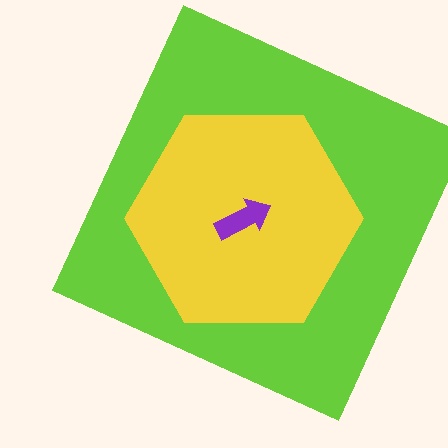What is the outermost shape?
The lime square.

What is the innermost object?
The purple arrow.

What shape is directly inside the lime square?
The yellow hexagon.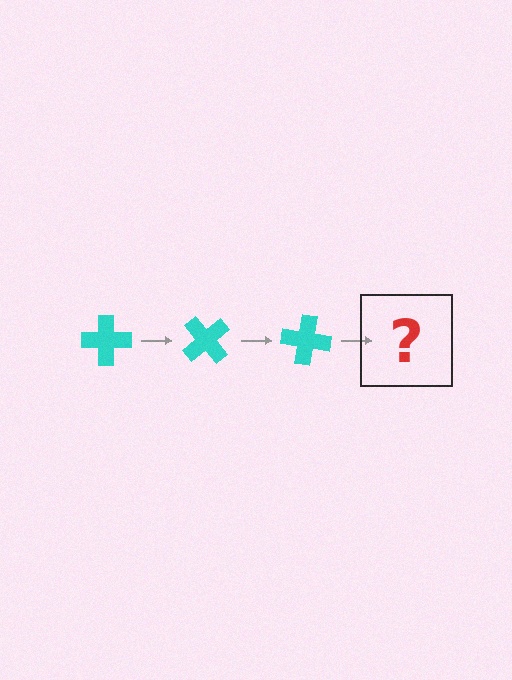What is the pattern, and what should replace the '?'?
The pattern is that the cross rotates 50 degrees each step. The '?' should be a cyan cross rotated 150 degrees.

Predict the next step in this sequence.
The next step is a cyan cross rotated 150 degrees.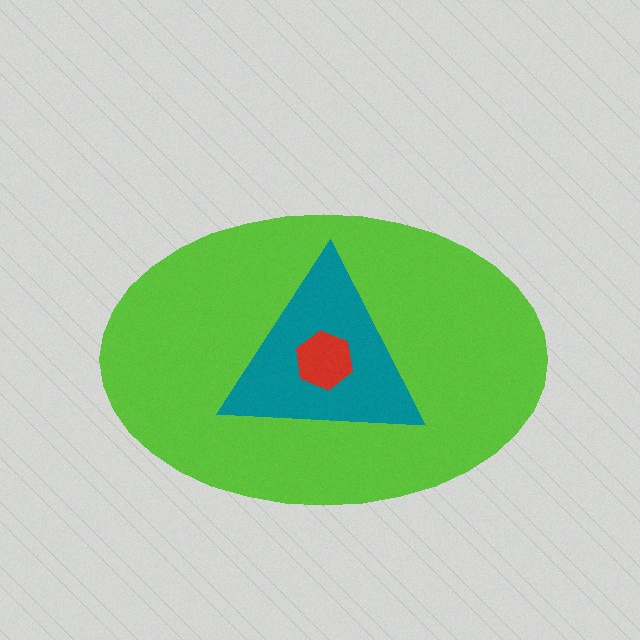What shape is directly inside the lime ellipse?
The teal triangle.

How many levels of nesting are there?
3.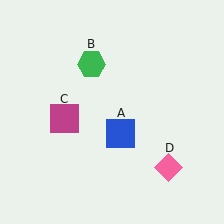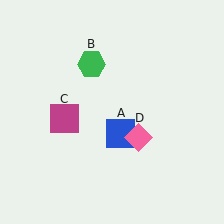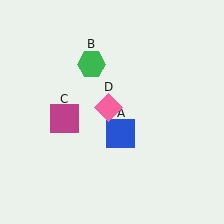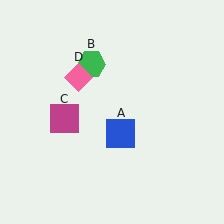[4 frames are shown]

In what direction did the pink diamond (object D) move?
The pink diamond (object D) moved up and to the left.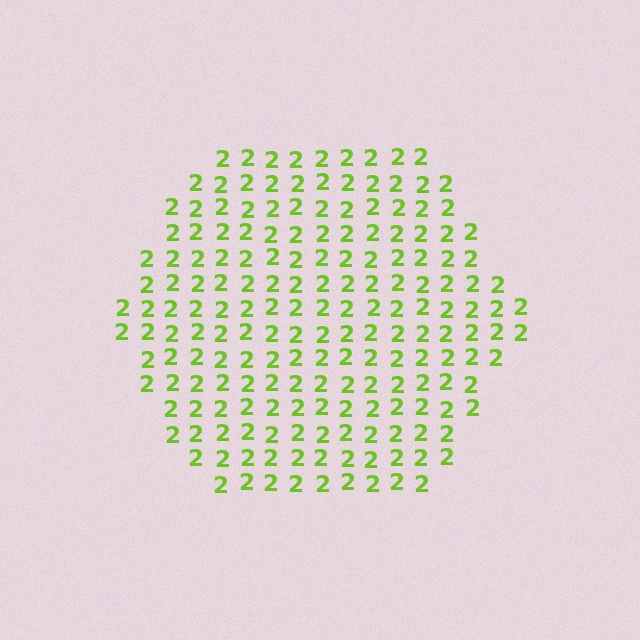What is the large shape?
The large shape is a hexagon.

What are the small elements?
The small elements are digit 2's.